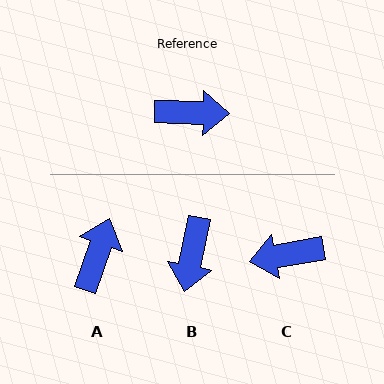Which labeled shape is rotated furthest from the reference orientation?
C, about 169 degrees away.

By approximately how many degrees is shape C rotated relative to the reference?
Approximately 169 degrees clockwise.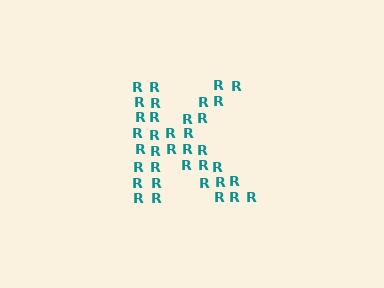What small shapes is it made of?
It is made of small letter R's.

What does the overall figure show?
The overall figure shows the letter K.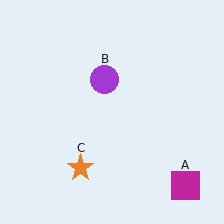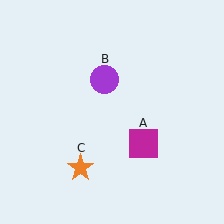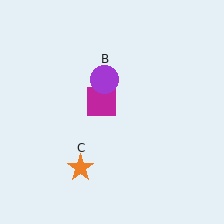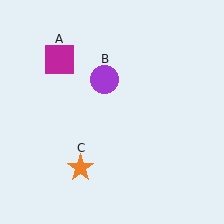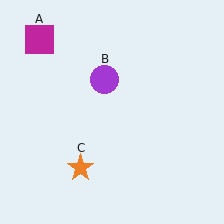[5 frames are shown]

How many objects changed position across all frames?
1 object changed position: magenta square (object A).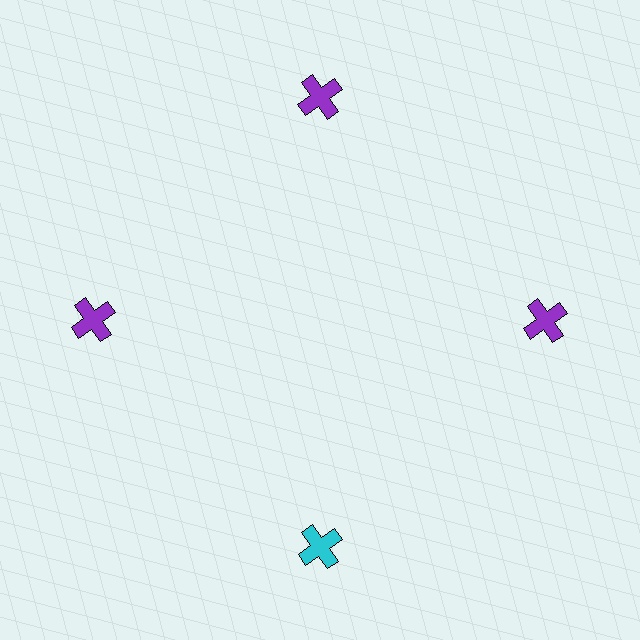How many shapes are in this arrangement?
There are 4 shapes arranged in a ring pattern.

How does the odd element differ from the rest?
It has a different color: cyan instead of purple.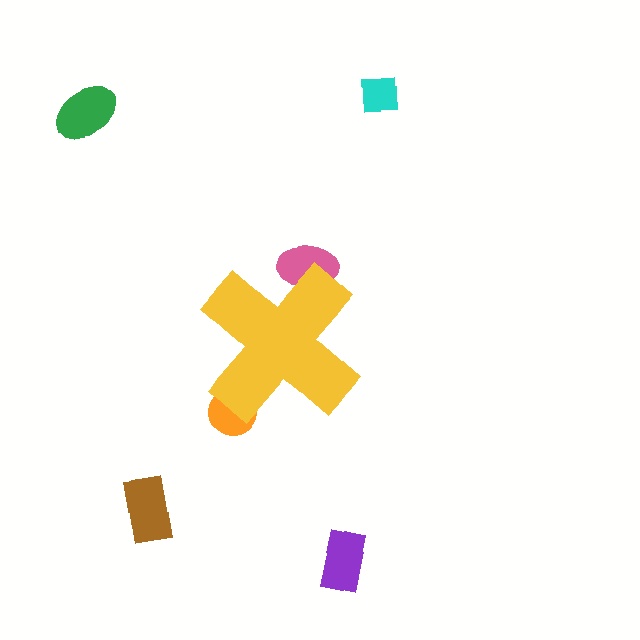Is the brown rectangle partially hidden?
No, the brown rectangle is fully visible.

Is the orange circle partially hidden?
Yes, the orange circle is partially hidden behind the yellow cross.